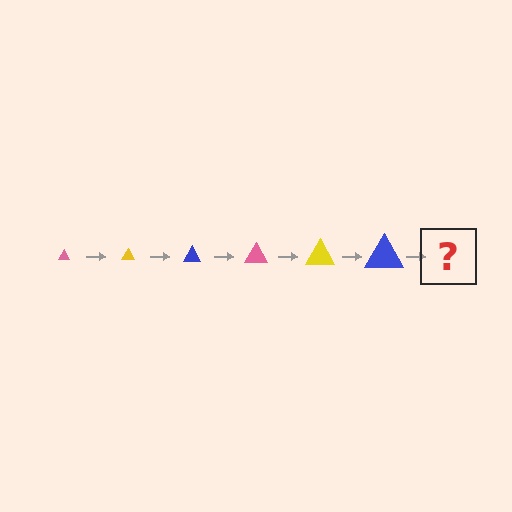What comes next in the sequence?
The next element should be a pink triangle, larger than the previous one.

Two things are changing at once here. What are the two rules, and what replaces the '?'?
The two rules are that the triangle grows larger each step and the color cycles through pink, yellow, and blue. The '?' should be a pink triangle, larger than the previous one.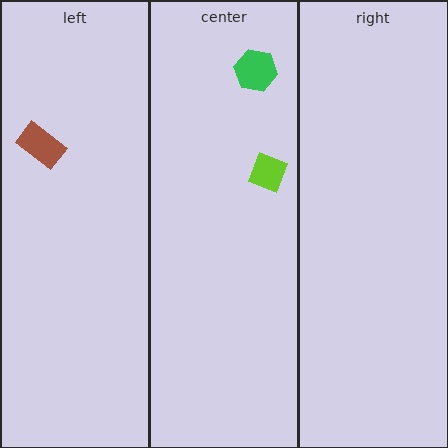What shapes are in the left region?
The brown rectangle.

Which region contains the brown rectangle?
The left region.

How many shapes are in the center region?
2.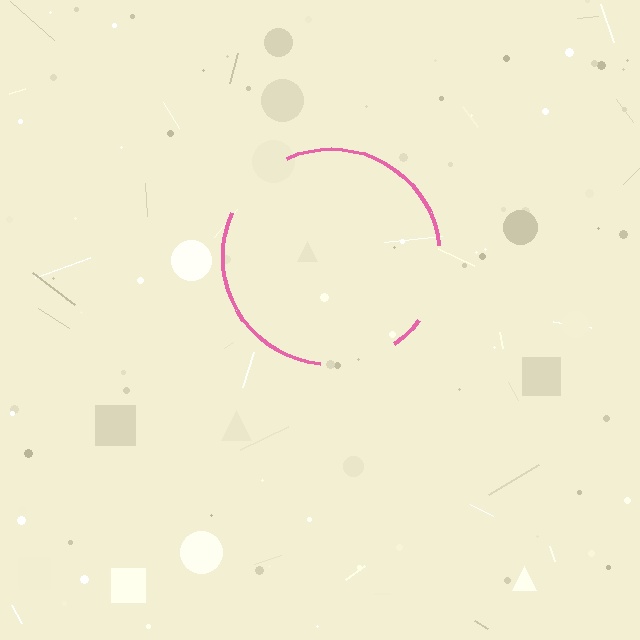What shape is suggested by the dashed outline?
The dashed outline suggests a circle.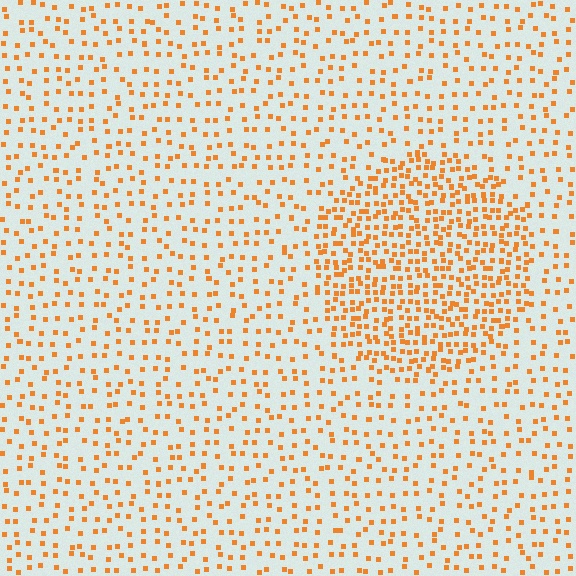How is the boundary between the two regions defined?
The boundary is defined by a change in element density (approximately 2.3x ratio). All elements are the same color, size, and shape.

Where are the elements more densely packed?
The elements are more densely packed inside the circle boundary.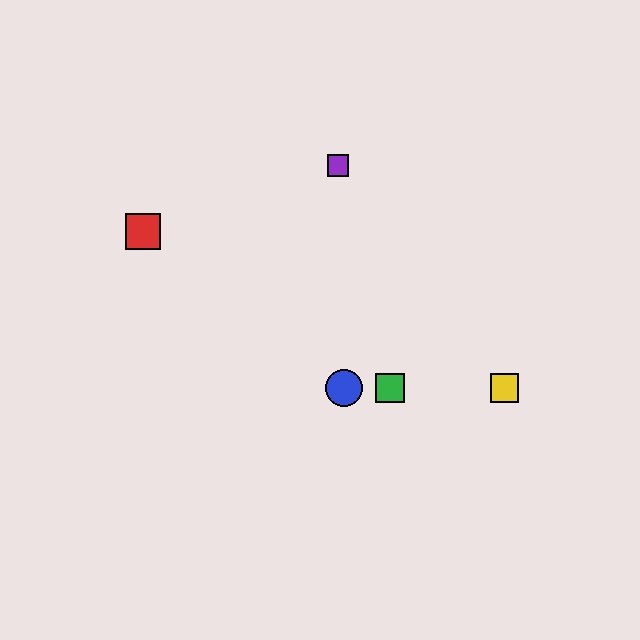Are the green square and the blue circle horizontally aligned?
Yes, both are at y≈388.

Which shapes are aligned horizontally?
The blue circle, the green square, the yellow square are aligned horizontally.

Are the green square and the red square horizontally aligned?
No, the green square is at y≈388 and the red square is at y≈231.